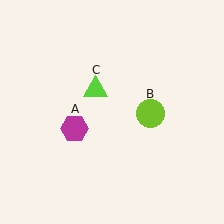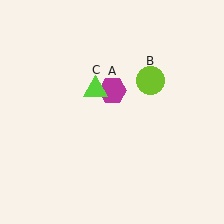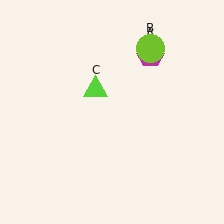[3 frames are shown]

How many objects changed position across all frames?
2 objects changed position: magenta hexagon (object A), lime circle (object B).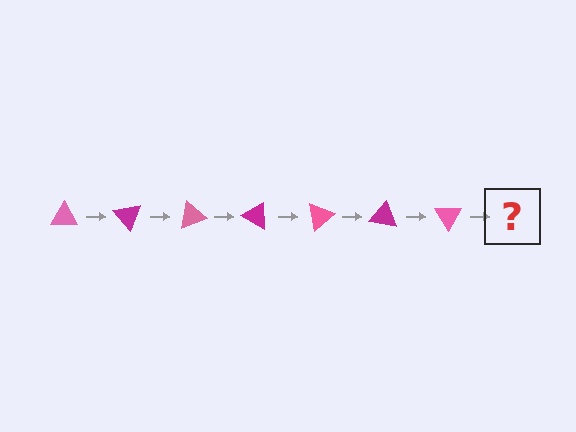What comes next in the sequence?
The next element should be a magenta triangle, rotated 350 degrees from the start.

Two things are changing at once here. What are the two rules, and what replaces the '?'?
The two rules are that it rotates 50 degrees each step and the color cycles through pink and magenta. The '?' should be a magenta triangle, rotated 350 degrees from the start.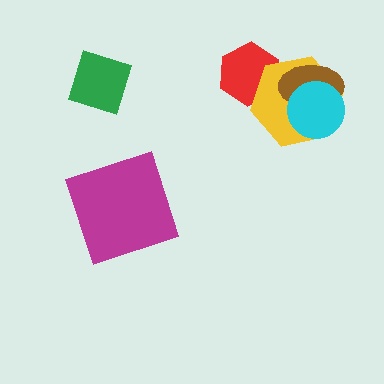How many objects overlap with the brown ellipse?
2 objects overlap with the brown ellipse.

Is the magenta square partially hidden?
No, no other shape covers it.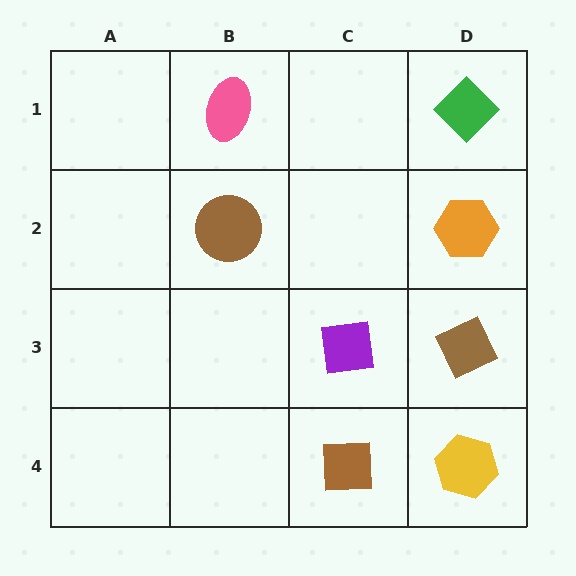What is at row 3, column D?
A brown diamond.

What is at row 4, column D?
A yellow hexagon.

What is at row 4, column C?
A brown square.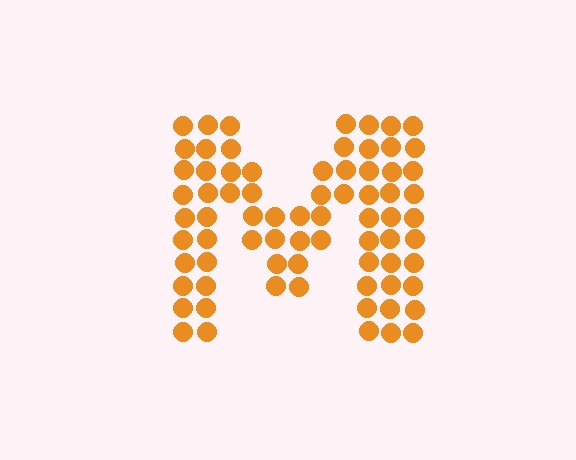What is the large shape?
The large shape is the letter M.